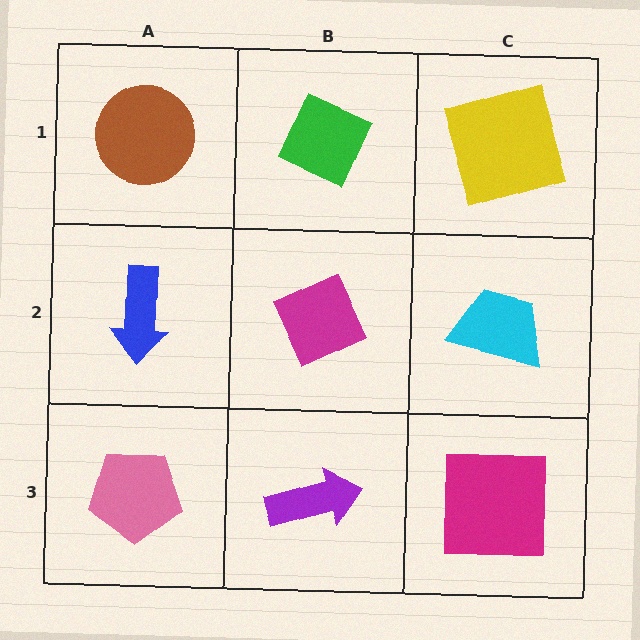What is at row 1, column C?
A yellow square.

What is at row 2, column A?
A blue arrow.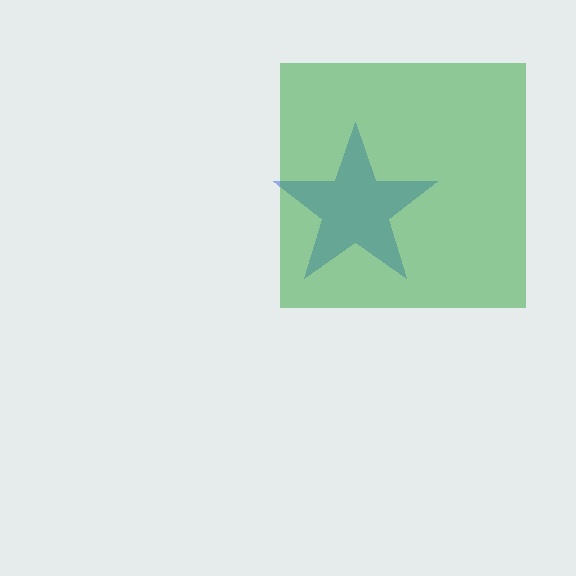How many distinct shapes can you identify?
There are 2 distinct shapes: a blue star, a green square.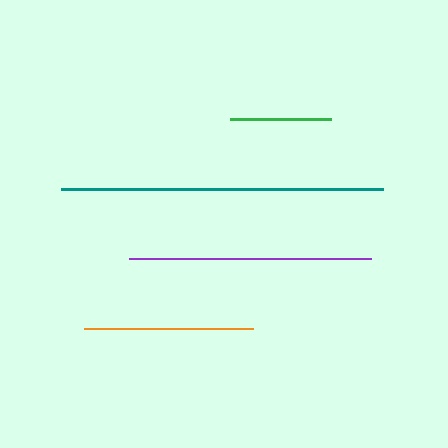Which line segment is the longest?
The teal line is the longest at approximately 322 pixels.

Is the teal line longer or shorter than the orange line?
The teal line is longer than the orange line.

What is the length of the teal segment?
The teal segment is approximately 322 pixels long.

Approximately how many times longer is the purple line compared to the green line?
The purple line is approximately 2.4 times the length of the green line.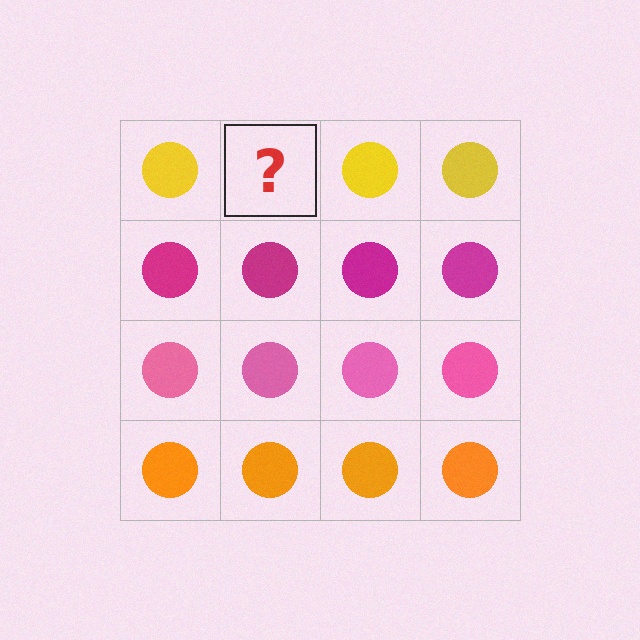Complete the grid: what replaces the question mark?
The question mark should be replaced with a yellow circle.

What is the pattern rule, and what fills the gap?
The rule is that each row has a consistent color. The gap should be filled with a yellow circle.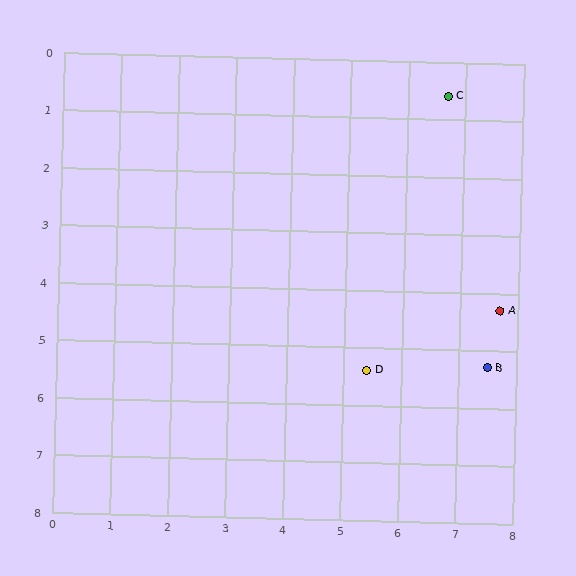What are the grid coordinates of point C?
Point C is at approximately (6.7, 0.6).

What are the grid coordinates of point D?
Point D is at approximately (5.4, 5.4).